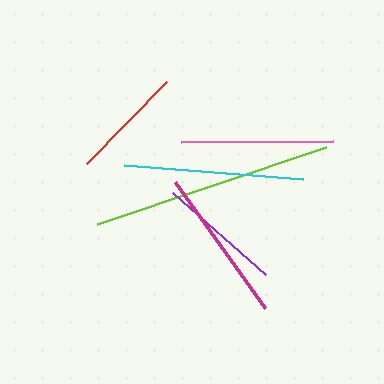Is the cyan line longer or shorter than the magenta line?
The cyan line is longer than the magenta line.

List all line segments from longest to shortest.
From longest to shortest: lime, cyan, magenta, pink, purple, red.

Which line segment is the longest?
The lime line is the longest at approximately 242 pixels.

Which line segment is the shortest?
The red line is the shortest at approximately 115 pixels.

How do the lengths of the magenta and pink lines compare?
The magenta and pink lines are approximately the same length.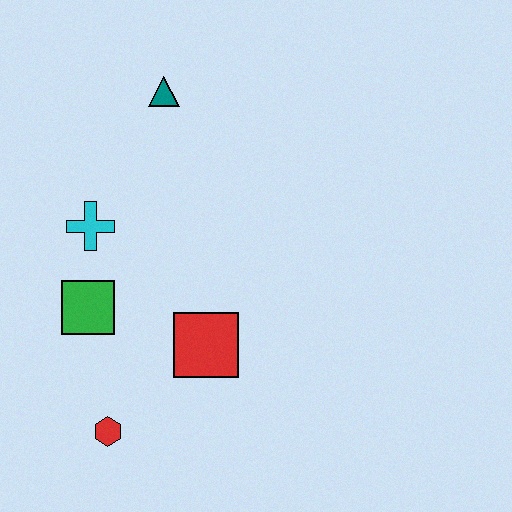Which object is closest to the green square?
The cyan cross is closest to the green square.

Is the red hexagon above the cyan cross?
No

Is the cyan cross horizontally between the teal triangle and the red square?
No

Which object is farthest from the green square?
The teal triangle is farthest from the green square.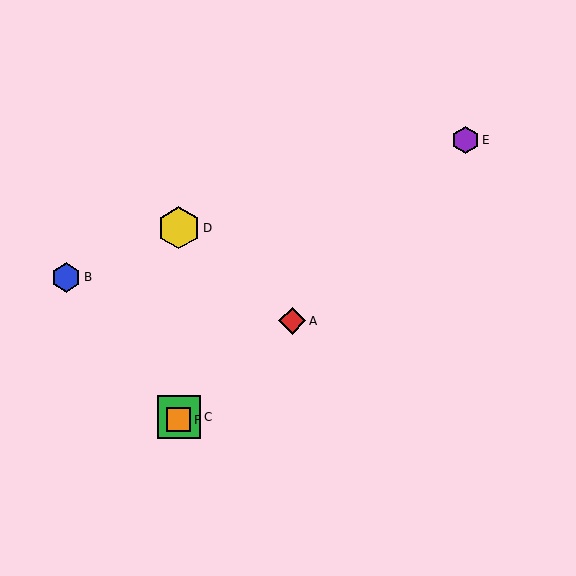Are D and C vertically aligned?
Yes, both are at x≈179.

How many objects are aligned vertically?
3 objects (C, D, F) are aligned vertically.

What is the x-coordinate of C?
Object C is at x≈179.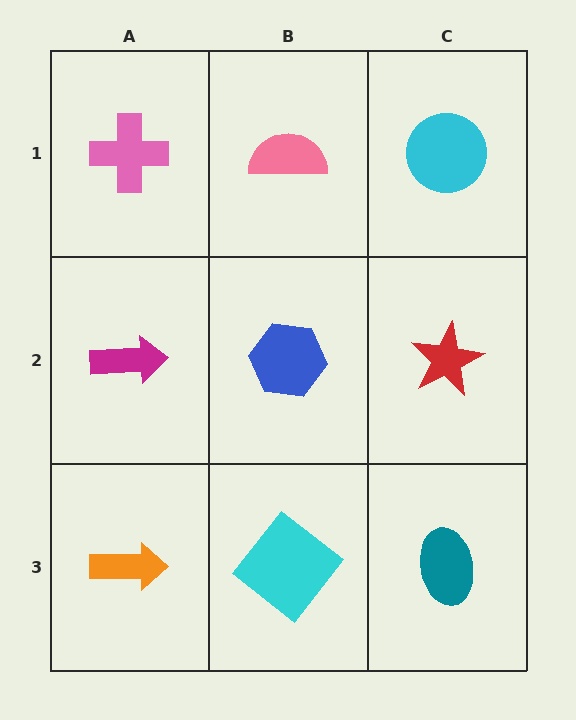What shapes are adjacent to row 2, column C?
A cyan circle (row 1, column C), a teal ellipse (row 3, column C), a blue hexagon (row 2, column B).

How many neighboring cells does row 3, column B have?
3.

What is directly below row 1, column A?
A magenta arrow.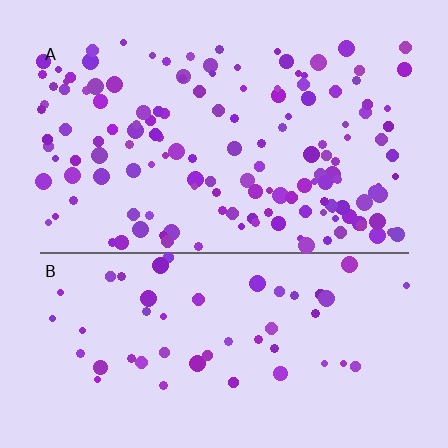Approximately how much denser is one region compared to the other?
Approximately 2.8× — region A over region B.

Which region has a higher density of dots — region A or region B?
A (the top).